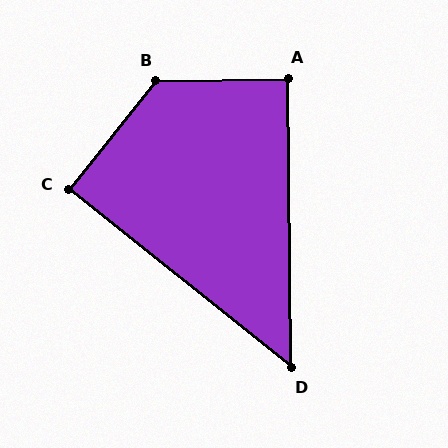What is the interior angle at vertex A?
Approximately 90 degrees (approximately right).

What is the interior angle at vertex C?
Approximately 90 degrees (approximately right).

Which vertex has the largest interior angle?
B, at approximately 129 degrees.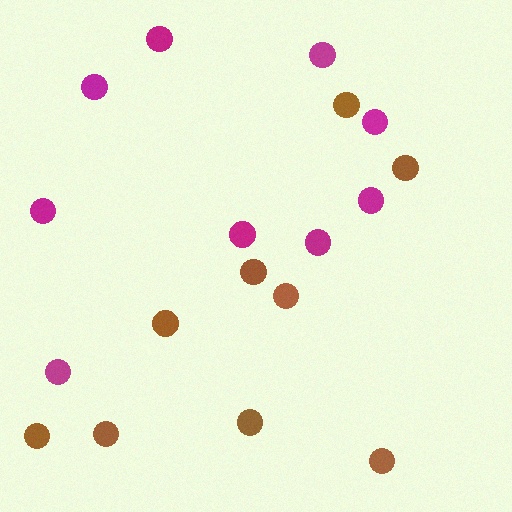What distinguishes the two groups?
There are 2 groups: one group of brown circles (9) and one group of magenta circles (9).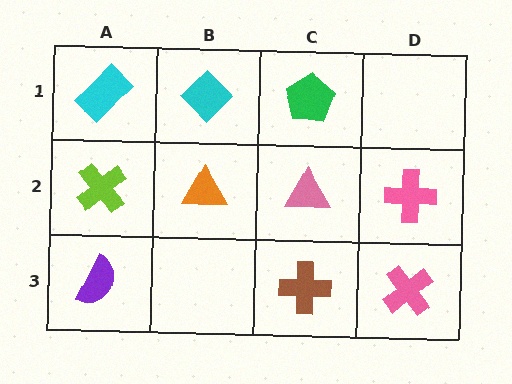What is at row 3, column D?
A pink cross.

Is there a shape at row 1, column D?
No, that cell is empty.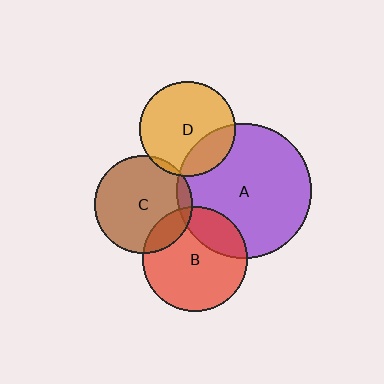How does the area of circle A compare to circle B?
Approximately 1.6 times.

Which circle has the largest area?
Circle A (purple).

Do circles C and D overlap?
Yes.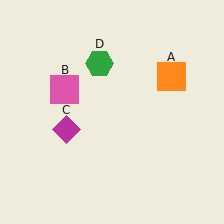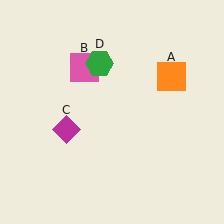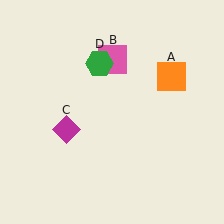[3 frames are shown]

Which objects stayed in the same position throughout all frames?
Orange square (object A) and magenta diamond (object C) and green hexagon (object D) remained stationary.